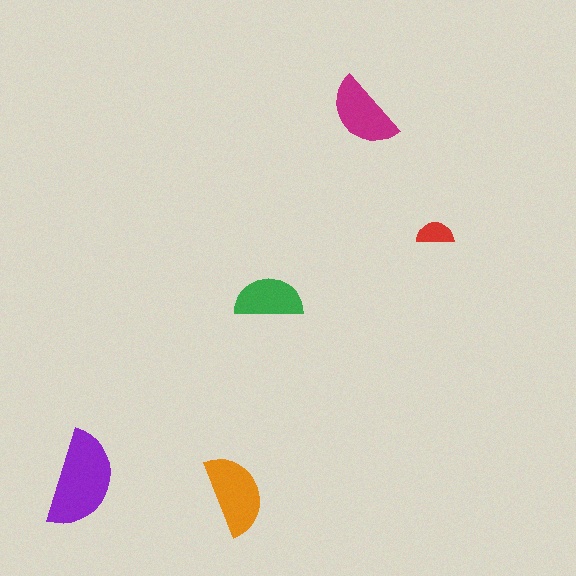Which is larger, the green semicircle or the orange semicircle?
The orange one.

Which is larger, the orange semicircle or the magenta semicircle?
The orange one.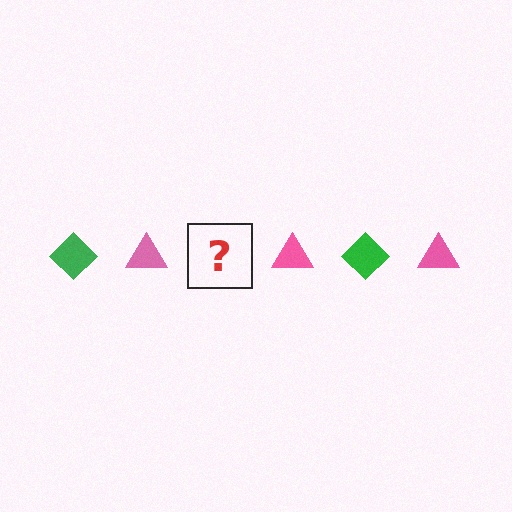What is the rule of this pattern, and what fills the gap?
The rule is that the pattern alternates between green diamond and pink triangle. The gap should be filled with a green diamond.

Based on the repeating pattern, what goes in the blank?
The blank should be a green diamond.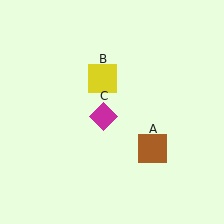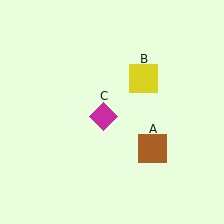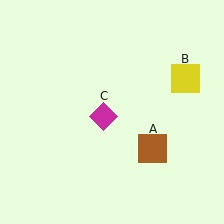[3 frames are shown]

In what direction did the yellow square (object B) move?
The yellow square (object B) moved right.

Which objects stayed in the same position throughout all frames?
Brown square (object A) and magenta diamond (object C) remained stationary.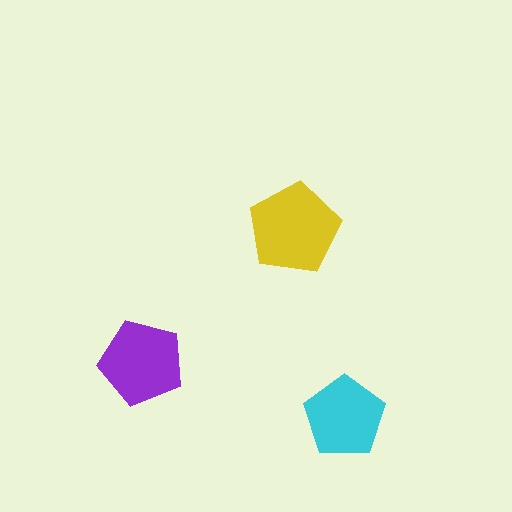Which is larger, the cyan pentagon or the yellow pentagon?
The yellow one.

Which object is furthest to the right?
The cyan pentagon is rightmost.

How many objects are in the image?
There are 3 objects in the image.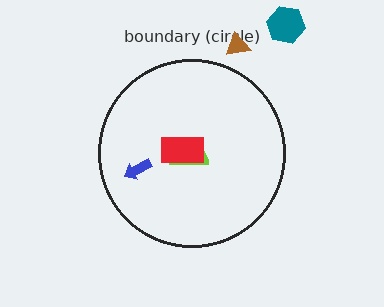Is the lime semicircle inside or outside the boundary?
Inside.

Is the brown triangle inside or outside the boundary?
Outside.